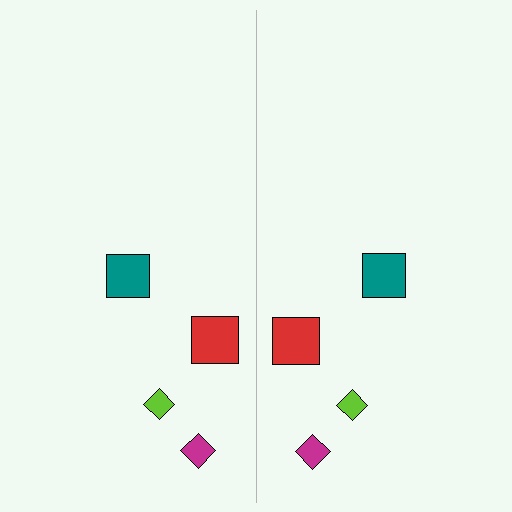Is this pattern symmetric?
Yes, this pattern has bilateral (reflection) symmetry.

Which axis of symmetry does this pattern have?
The pattern has a vertical axis of symmetry running through the center of the image.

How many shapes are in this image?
There are 8 shapes in this image.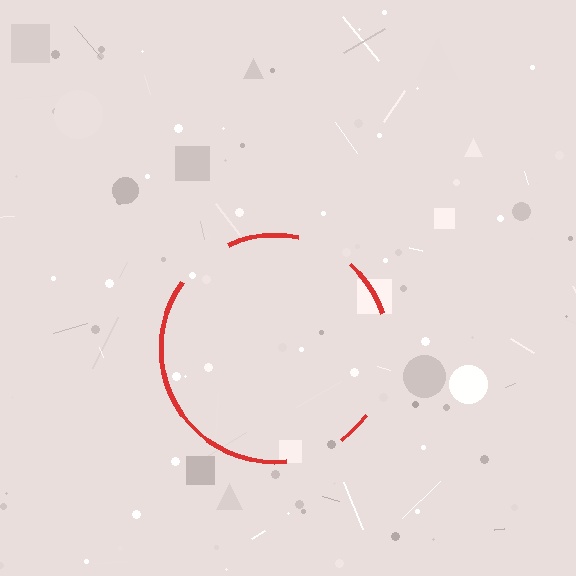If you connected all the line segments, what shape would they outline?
They would outline a circle.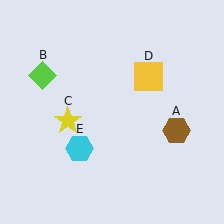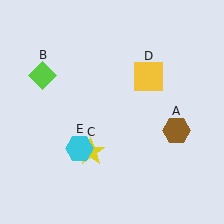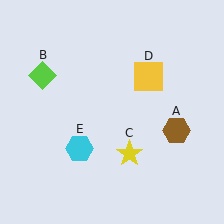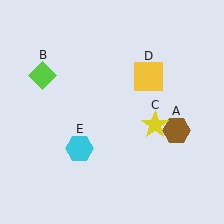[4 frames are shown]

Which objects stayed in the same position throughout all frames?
Brown hexagon (object A) and lime diamond (object B) and yellow square (object D) and cyan hexagon (object E) remained stationary.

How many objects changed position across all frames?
1 object changed position: yellow star (object C).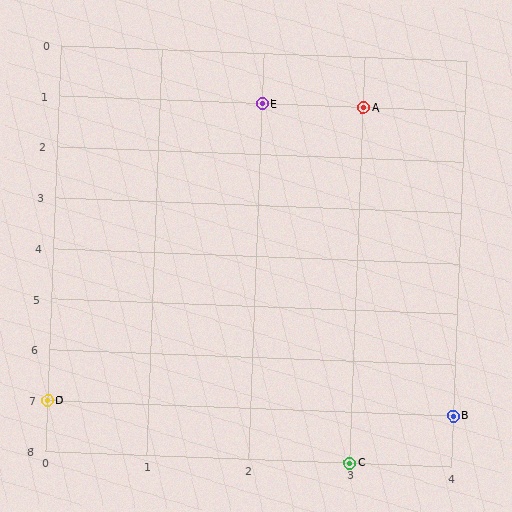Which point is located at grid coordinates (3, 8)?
Point C is at (3, 8).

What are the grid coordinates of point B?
Point B is at grid coordinates (4, 7).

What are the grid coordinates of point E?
Point E is at grid coordinates (2, 1).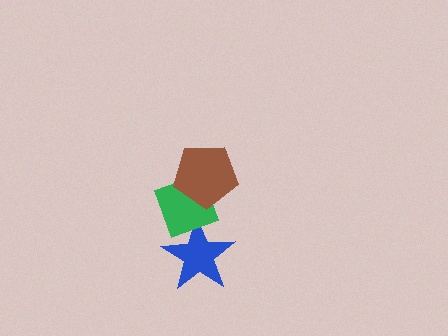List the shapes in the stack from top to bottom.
From top to bottom: the brown pentagon, the green diamond, the blue star.